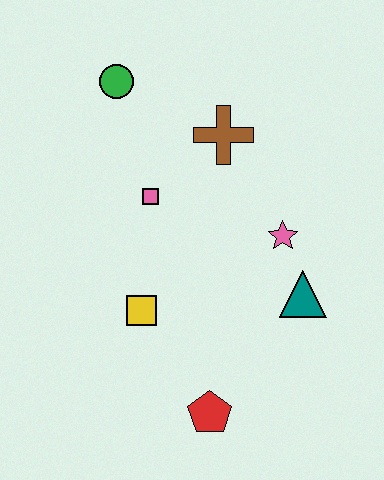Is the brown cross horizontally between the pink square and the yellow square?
No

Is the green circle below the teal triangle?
No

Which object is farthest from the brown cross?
The red pentagon is farthest from the brown cross.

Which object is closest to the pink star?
The teal triangle is closest to the pink star.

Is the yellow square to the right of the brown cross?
No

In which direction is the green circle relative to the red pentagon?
The green circle is above the red pentagon.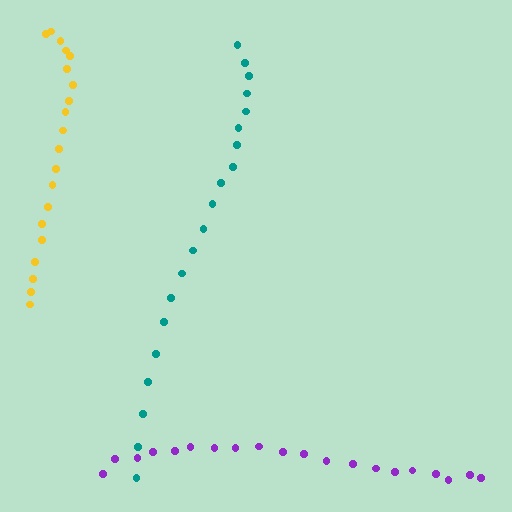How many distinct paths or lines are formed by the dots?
There are 3 distinct paths.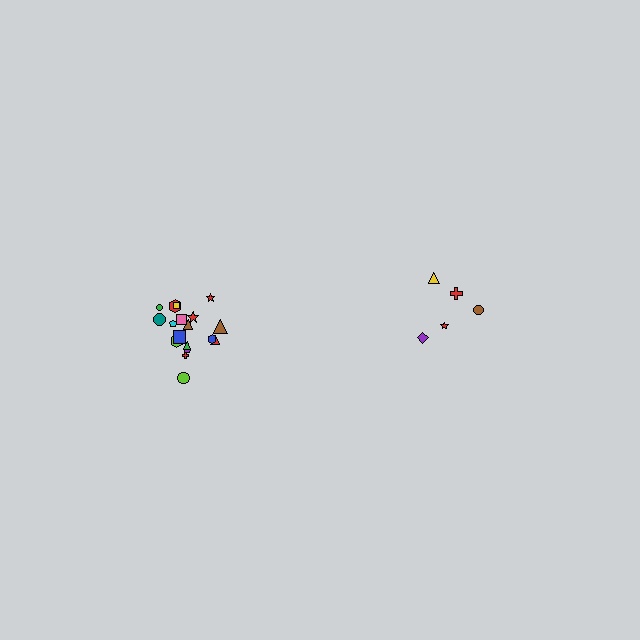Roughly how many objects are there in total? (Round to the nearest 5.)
Roughly 25 objects in total.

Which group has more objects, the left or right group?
The left group.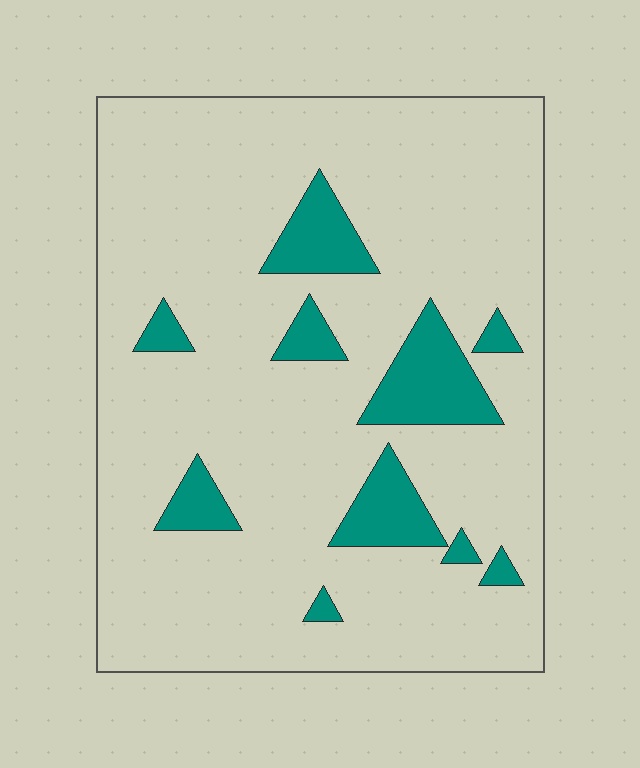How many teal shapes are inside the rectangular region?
10.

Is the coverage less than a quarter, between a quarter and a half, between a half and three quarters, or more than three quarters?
Less than a quarter.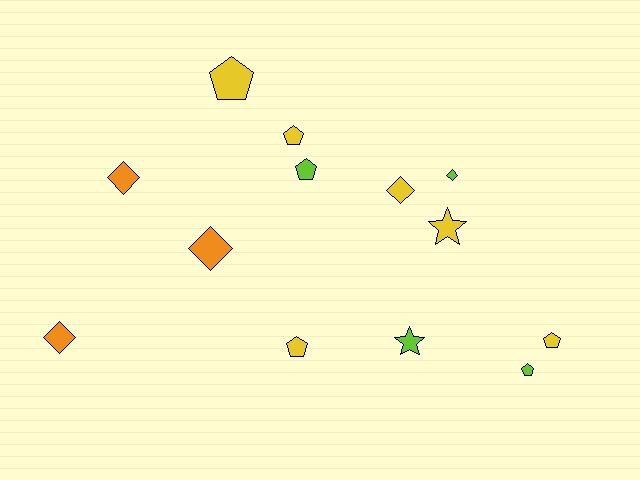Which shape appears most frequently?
Pentagon, with 6 objects.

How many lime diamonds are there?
There is 1 lime diamond.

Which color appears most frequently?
Yellow, with 6 objects.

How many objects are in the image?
There are 13 objects.